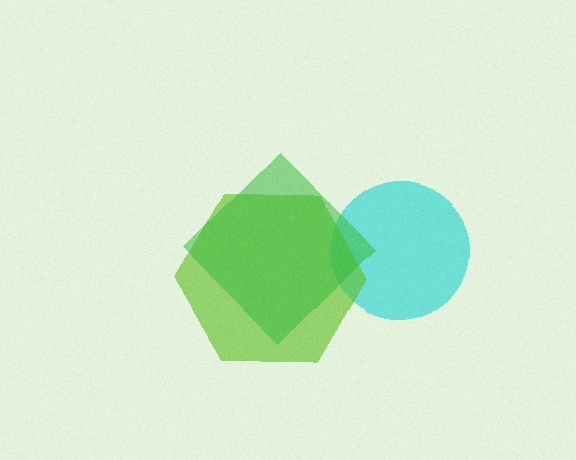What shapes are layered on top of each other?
The layered shapes are: a cyan circle, a lime hexagon, a green diamond.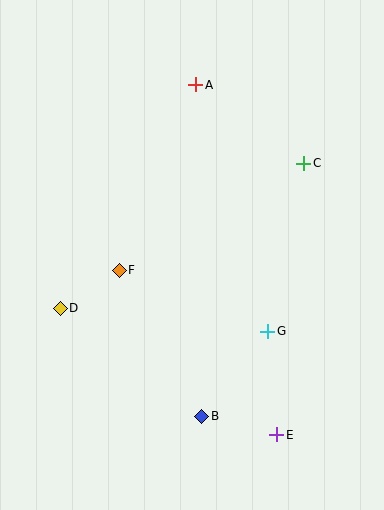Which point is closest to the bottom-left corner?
Point D is closest to the bottom-left corner.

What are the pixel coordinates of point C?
Point C is at (303, 163).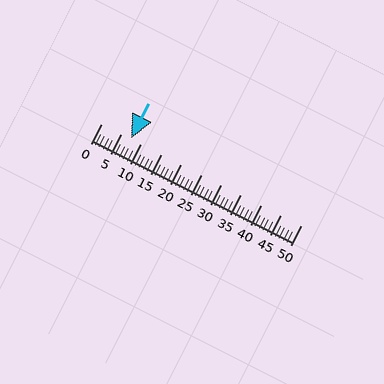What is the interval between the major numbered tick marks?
The major tick marks are spaced 5 units apart.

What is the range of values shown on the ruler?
The ruler shows values from 0 to 50.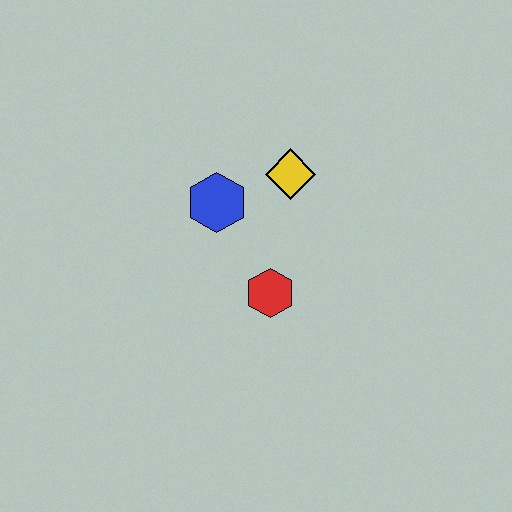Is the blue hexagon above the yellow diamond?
No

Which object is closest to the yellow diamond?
The blue hexagon is closest to the yellow diamond.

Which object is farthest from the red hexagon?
The yellow diamond is farthest from the red hexagon.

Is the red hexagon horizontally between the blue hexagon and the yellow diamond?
Yes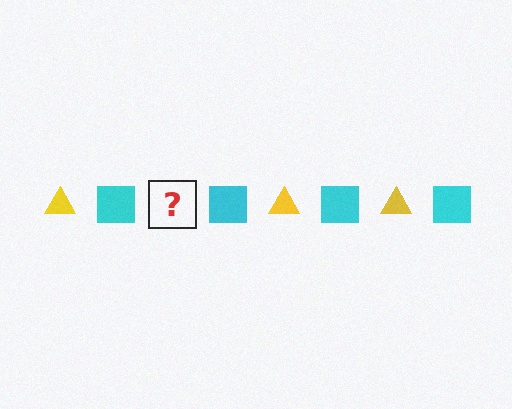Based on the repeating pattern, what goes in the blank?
The blank should be a yellow triangle.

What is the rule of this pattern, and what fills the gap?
The rule is that the pattern alternates between yellow triangle and cyan square. The gap should be filled with a yellow triangle.